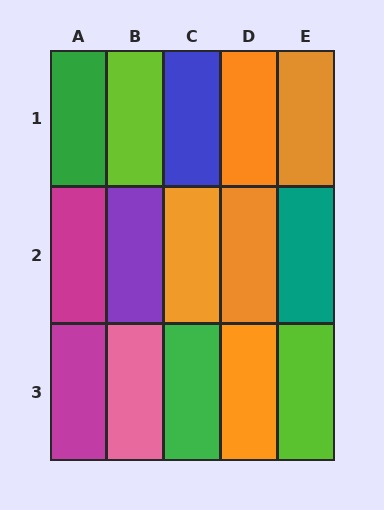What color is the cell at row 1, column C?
Blue.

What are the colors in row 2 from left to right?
Magenta, purple, orange, orange, teal.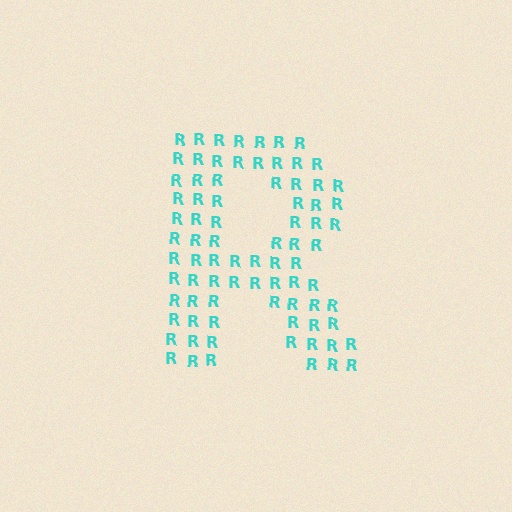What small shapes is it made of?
It is made of small letter R's.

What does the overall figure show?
The overall figure shows the letter R.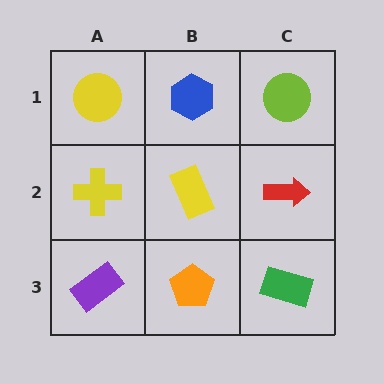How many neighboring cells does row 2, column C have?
3.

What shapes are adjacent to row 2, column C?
A lime circle (row 1, column C), a green rectangle (row 3, column C), a yellow rectangle (row 2, column B).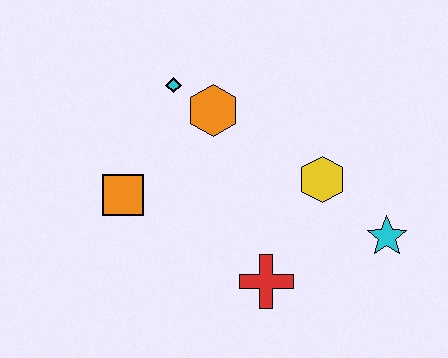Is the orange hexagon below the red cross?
No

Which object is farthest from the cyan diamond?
The cyan star is farthest from the cyan diamond.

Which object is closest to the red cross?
The yellow hexagon is closest to the red cross.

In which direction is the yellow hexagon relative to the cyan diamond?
The yellow hexagon is to the right of the cyan diamond.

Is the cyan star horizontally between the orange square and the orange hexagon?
No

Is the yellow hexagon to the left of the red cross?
No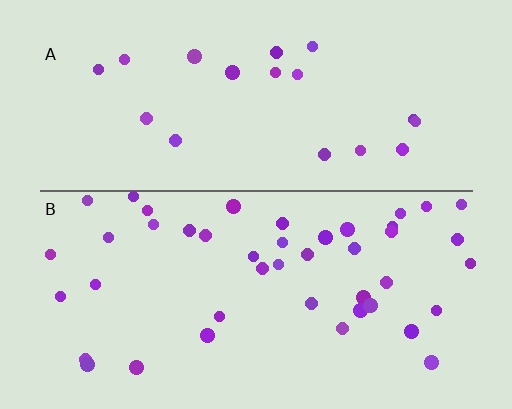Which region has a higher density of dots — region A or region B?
B (the bottom).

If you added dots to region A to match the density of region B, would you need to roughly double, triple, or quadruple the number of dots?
Approximately double.